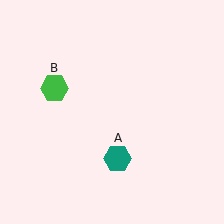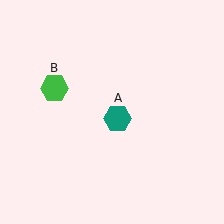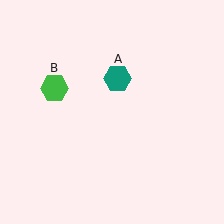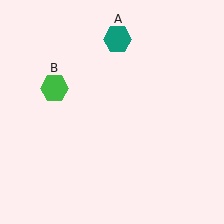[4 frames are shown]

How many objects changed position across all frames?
1 object changed position: teal hexagon (object A).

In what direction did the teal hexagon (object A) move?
The teal hexagon (object A) moved up.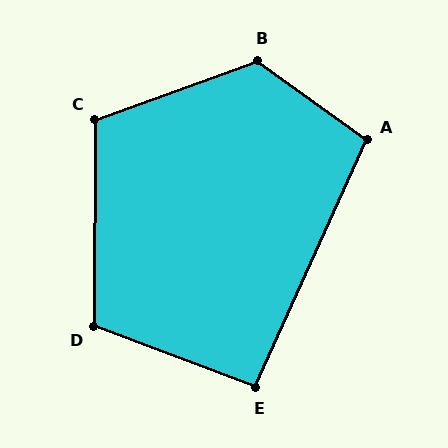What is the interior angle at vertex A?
Approximately 101 degrees (obtuse).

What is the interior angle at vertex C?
Approximately 110 degrees (obtuse).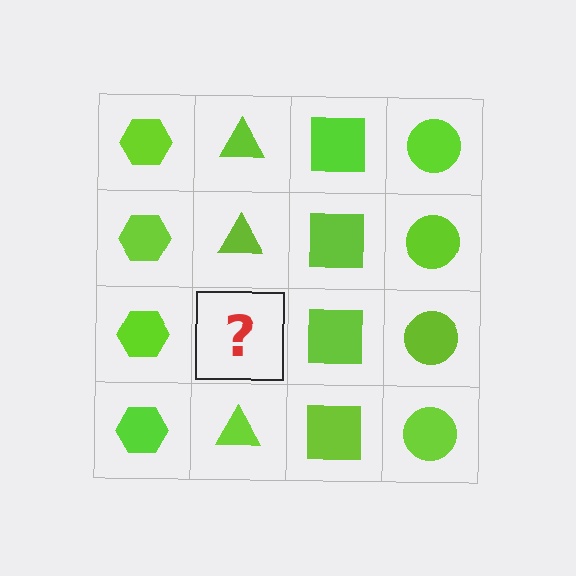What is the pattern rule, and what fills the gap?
The rule is that each column has a consistent shape. The gap should be filled with a lime triangle.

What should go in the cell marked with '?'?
The missing cell should contain a lime triangle.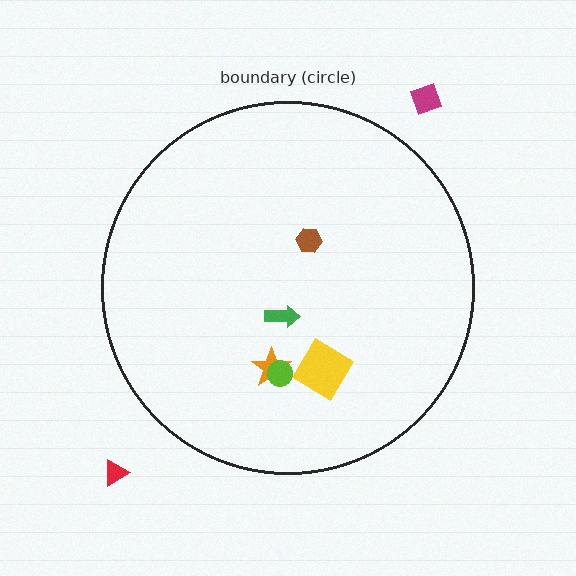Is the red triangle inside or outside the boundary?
Outside.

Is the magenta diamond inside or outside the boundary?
Outside.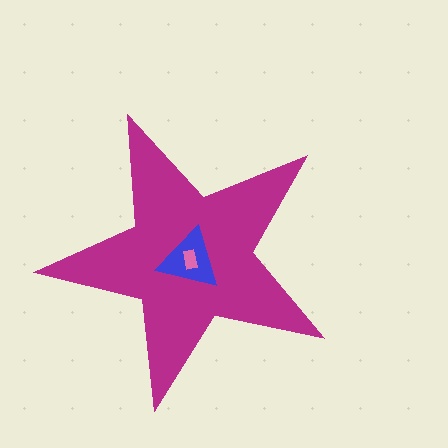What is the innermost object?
The pink rectangle.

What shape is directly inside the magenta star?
The blue triangle.